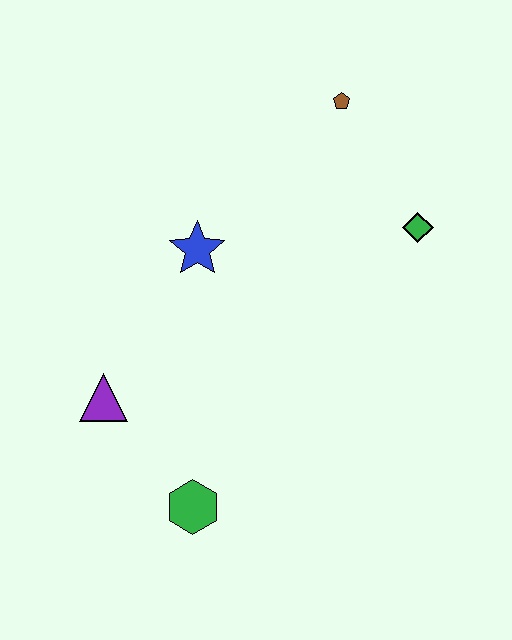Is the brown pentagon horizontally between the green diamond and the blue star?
Yes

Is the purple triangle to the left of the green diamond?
Yes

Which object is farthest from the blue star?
The green hexagon is farthest from the blue star.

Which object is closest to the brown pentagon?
The green diamond is closest to the brown pentagon.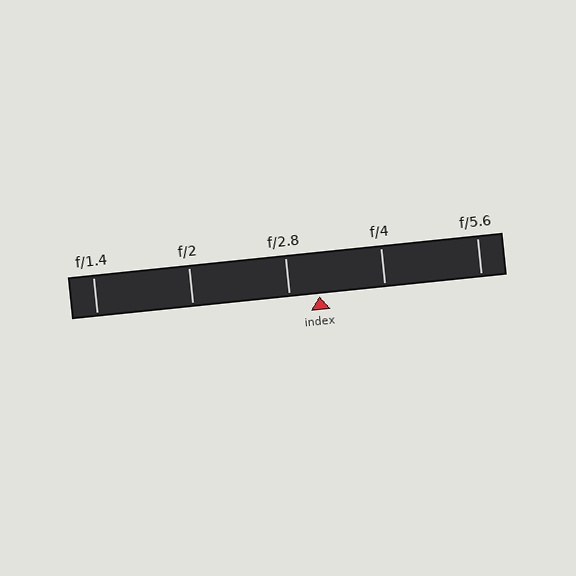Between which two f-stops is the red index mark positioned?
The index mark is between f/2.8 and f/4.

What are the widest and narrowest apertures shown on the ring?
The widest aperture shown is f/1.4 and the narrowest is f/5.6.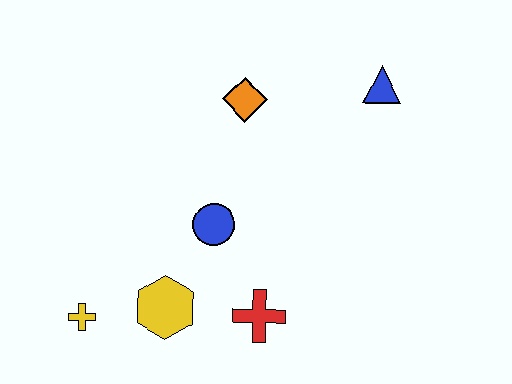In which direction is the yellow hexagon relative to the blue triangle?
The yellow hexagon is below the blue triangle.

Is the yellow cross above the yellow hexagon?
No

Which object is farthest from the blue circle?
The blue triangle is farthest from the blue circle.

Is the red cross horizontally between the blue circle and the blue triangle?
Yes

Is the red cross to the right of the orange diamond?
Yes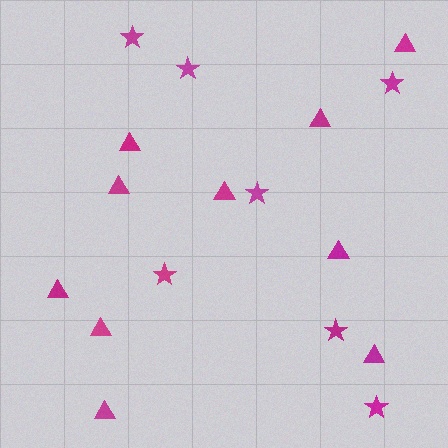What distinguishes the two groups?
There are 2 groups: one group of triangles (10) and one group of stars (7).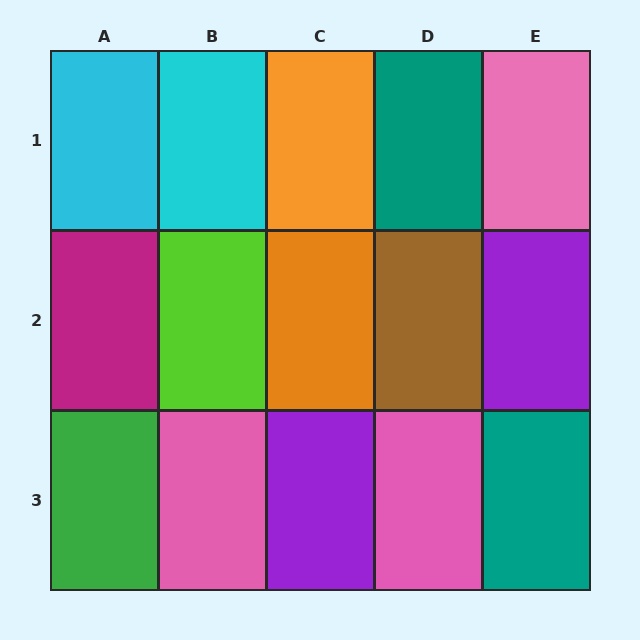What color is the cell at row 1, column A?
Cyan.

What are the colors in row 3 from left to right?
Green, pink, purple, pink, teal.